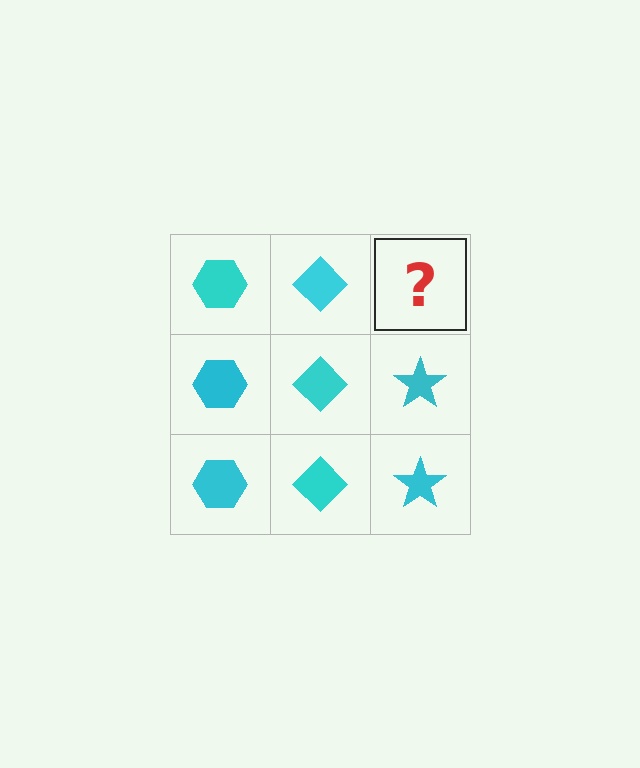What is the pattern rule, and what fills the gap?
The rule is that each column has a consistent shape. The gap should be filled with a cyan star.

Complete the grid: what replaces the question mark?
The question mark should be replaced with a cyan star.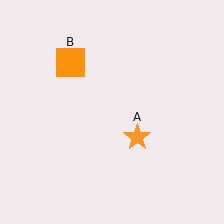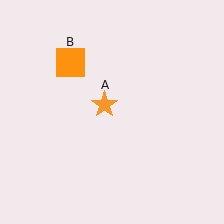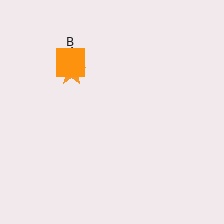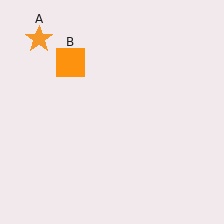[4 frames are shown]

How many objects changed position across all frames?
1 object changed position: orange star (object A).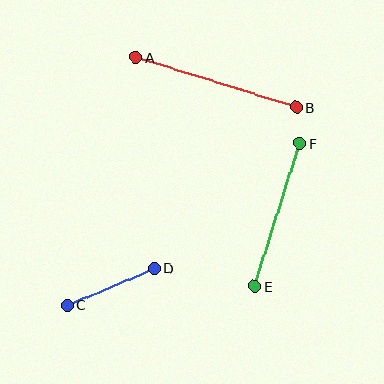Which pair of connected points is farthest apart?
Points A and B are farthest apart.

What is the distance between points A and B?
The distance is approximately 168 pixels.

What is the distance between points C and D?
The distance is approximately 94 pixels.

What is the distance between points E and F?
The distance is approximately 150 pixels.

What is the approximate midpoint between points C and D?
The midpoint is at approximately (111, 287) pixels.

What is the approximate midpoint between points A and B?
The midpoint is at approximately (216, 82) pixels.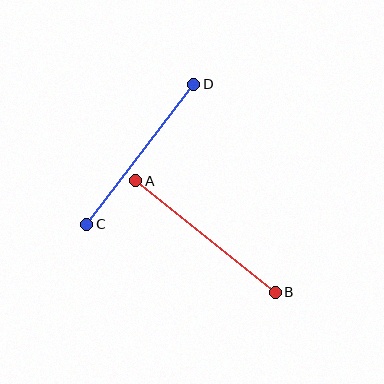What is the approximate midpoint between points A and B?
The midpoint is at approximately (205, 236) pixels.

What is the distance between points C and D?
The distance is approximately 176 pixels.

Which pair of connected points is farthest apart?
Points A and B are farthest apart.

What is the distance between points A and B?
The distance is approximately 179 pixels.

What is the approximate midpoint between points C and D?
The midpoint is at approximately (140, 154) pixels.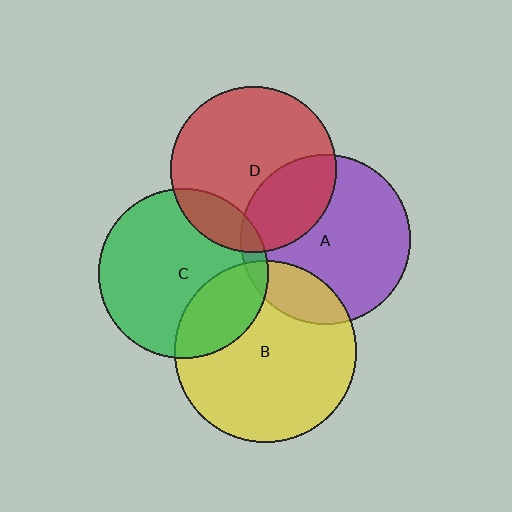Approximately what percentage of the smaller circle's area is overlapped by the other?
Approximately 30%.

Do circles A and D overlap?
Yes.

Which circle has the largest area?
Circle B (yellow).